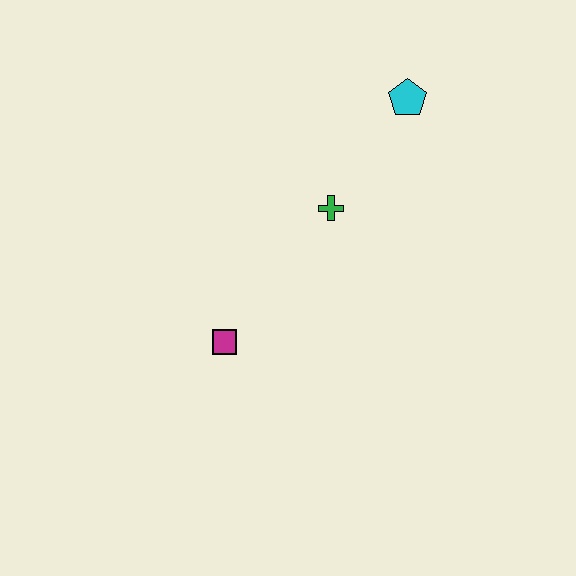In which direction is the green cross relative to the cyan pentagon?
The green cross is below the cyan pentagon.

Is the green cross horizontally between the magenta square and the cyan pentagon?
Yes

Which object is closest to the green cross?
The cyan pentagon is closest to the green cross.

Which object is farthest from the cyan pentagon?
The magenta square is farthest from the cyan pentagon.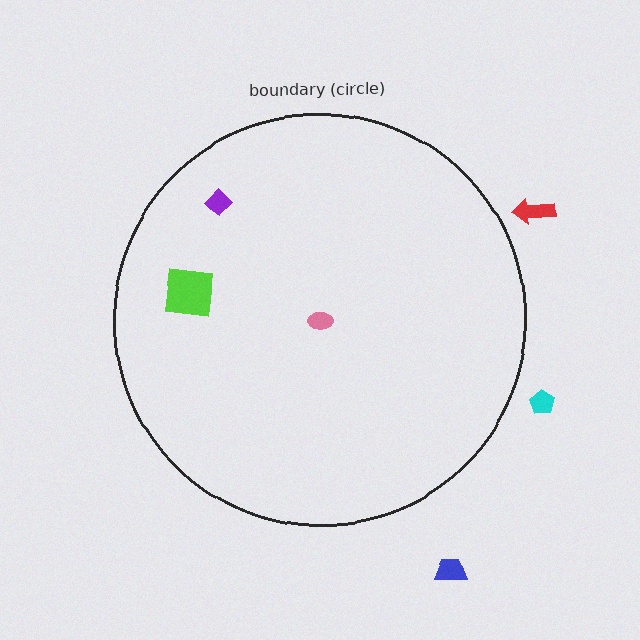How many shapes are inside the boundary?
3 inside, 3 outside.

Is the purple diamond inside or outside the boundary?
Inside.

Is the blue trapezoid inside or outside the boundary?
Outside.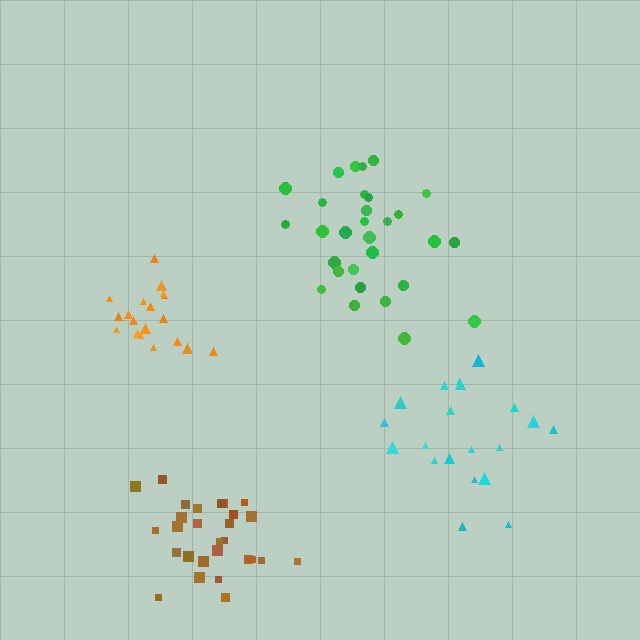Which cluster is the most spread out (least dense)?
Green.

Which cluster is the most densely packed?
Brown.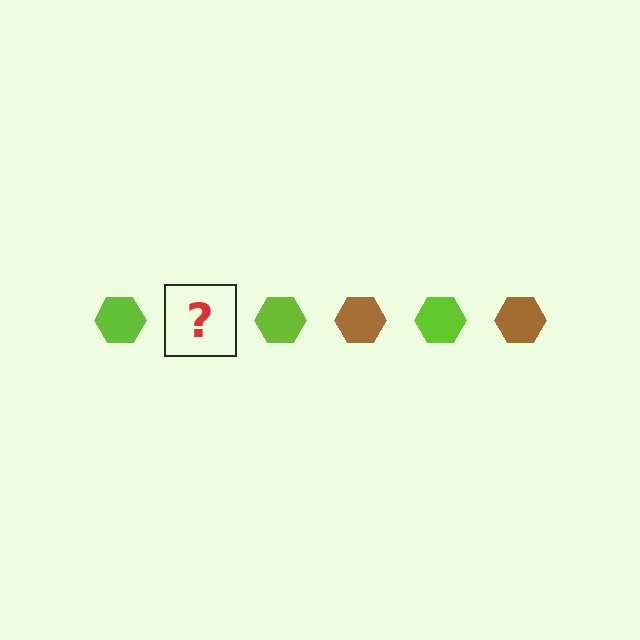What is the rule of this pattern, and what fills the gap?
The rule is that the pattern cycles through lime, brown hexagons. The gap should be filled with a brown hexagon.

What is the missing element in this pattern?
The missing element is a brown hexagon.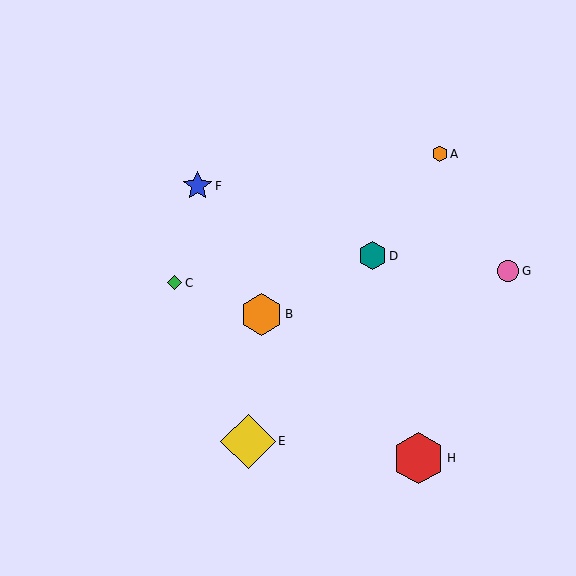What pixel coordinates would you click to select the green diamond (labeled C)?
Click at (175, 283) to select the green diamond C.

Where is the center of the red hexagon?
The center of the red hexagon is at (419, 458).